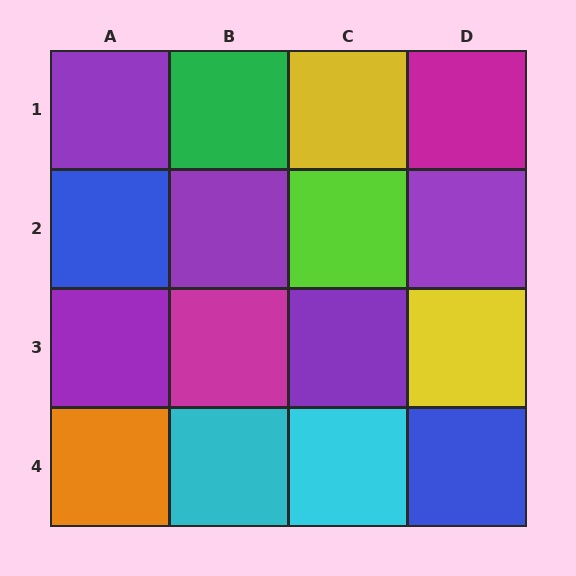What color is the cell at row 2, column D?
Purple.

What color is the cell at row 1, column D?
Magenta.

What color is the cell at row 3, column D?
Yellow.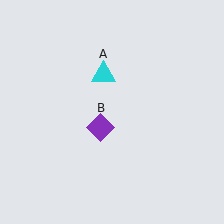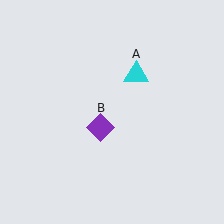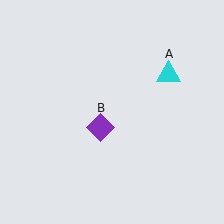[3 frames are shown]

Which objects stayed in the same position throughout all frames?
Purple diamond (object B) remained stationary.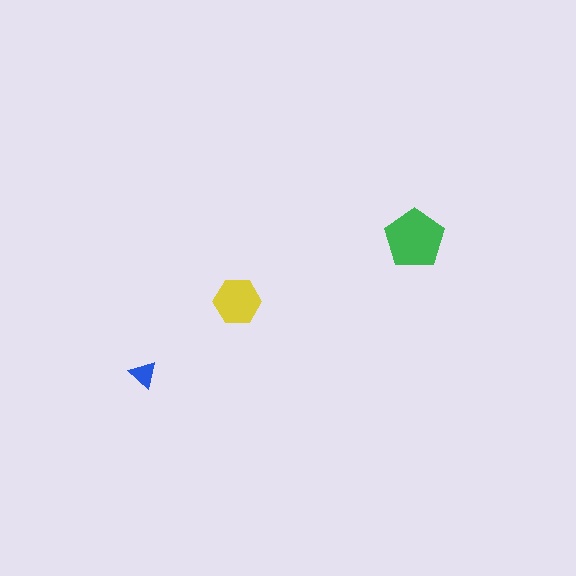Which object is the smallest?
The blue triangle.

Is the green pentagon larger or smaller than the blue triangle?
Larger.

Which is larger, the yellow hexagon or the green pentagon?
The green pentagon.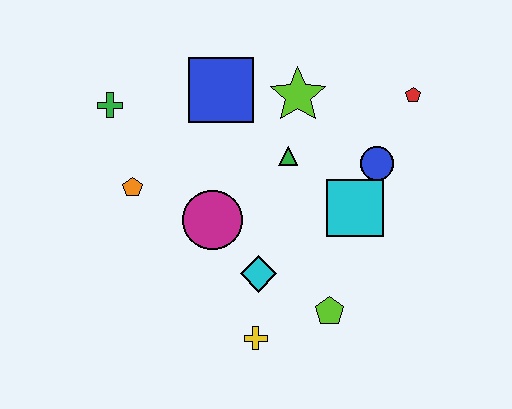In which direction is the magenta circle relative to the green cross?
The magenta circle is below the green cross.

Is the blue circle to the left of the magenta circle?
No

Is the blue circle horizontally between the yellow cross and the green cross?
No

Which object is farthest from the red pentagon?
The green cross is farthest from the red pentagon.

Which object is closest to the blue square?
The lime star is closest to the blue square.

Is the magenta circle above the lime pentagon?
Yes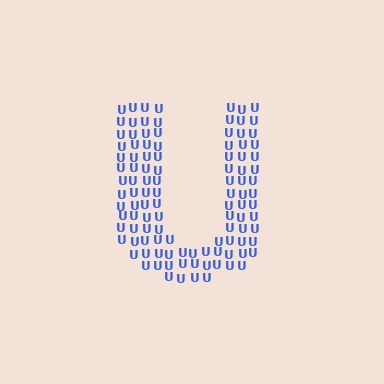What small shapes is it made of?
It is made of small letter U's.